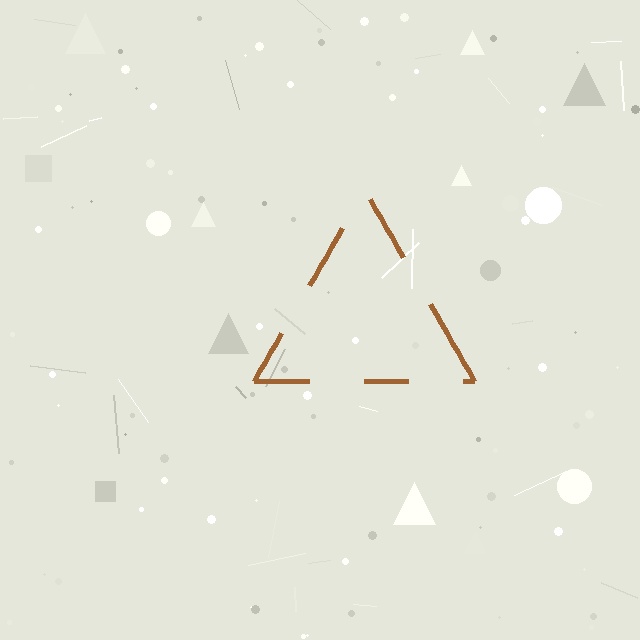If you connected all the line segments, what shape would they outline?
They would outline a triangle.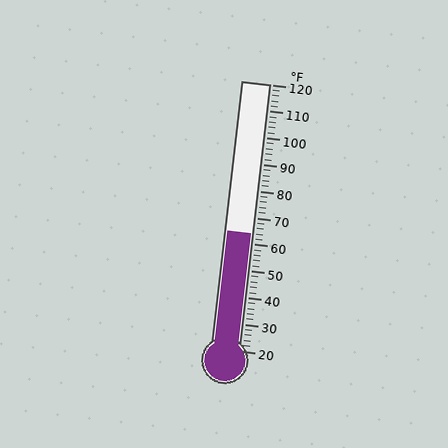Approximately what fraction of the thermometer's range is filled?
The thermometer is filled to approximately 45% of its range.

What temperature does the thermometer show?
The thermometer shows approximately 64°F.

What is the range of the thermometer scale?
The thermometer scale ranges from 20°F to 120°F.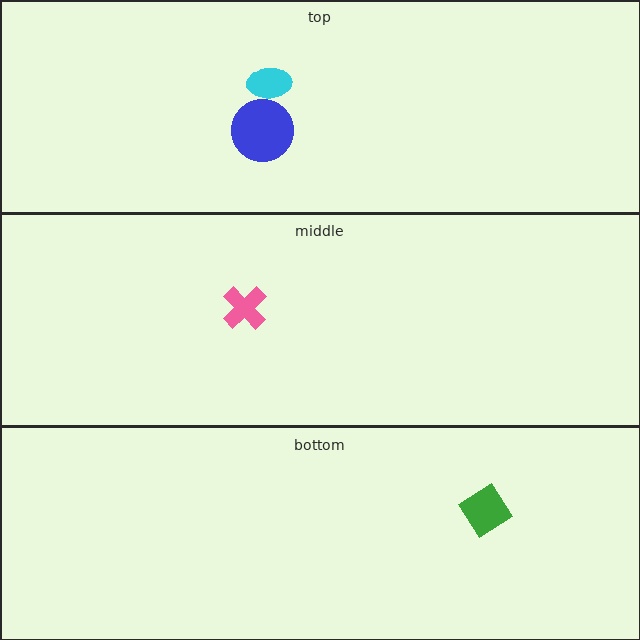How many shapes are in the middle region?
1.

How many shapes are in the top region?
2.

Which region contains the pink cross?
The middle region.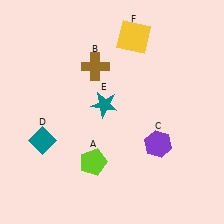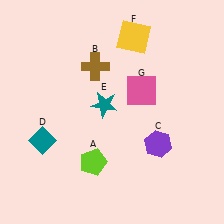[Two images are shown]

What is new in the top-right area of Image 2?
A pink square (G) was added in the top-right area of Image 2.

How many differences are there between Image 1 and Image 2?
There is 1 difference between the two images.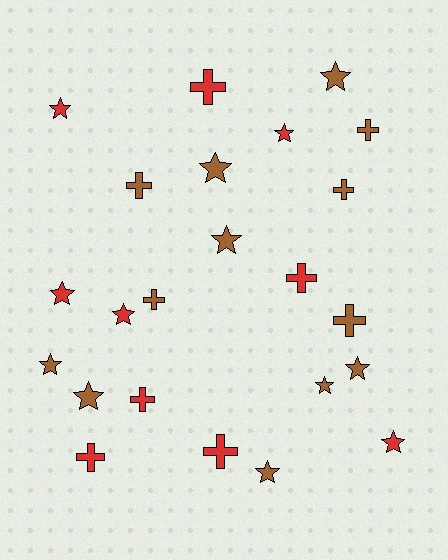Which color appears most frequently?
Brown, with 13 objects.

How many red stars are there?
There are 5 red stars.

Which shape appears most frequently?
Star, with 13 objects.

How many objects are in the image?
There are 23 objects.